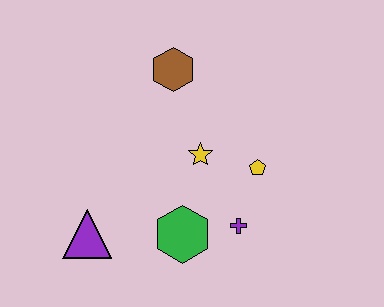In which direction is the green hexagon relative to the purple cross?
The green hexagon is to the left of the purple cross.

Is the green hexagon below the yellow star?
Yes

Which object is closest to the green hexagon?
The purple cross is closest to the green hexagon.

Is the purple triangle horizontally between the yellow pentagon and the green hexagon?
No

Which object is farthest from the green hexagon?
The brown hexagon is farthest from the green hexagon.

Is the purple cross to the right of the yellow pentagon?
No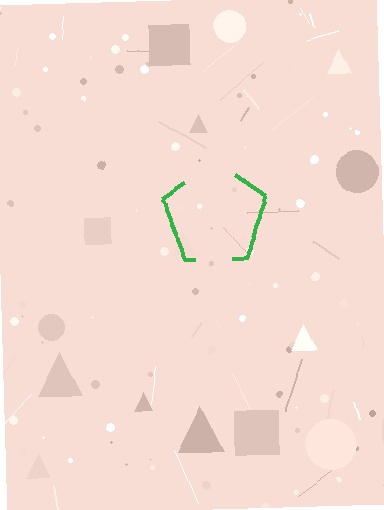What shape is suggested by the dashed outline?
The dashed outline suggests a pentagon.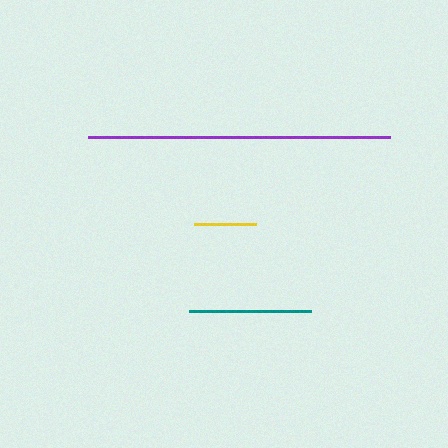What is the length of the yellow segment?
The yellow segment is approximately 61 pixels long.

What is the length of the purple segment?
The purple segment is approximately 302 pixels long.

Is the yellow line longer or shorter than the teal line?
The teal line is longer than the yellow line.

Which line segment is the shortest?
The yellow line is the shortest at approximately 61 pixels.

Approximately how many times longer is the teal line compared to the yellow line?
The teal line is approximately 2.0 times the length of the yellow line.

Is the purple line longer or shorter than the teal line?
The purple line is longer than the teal line.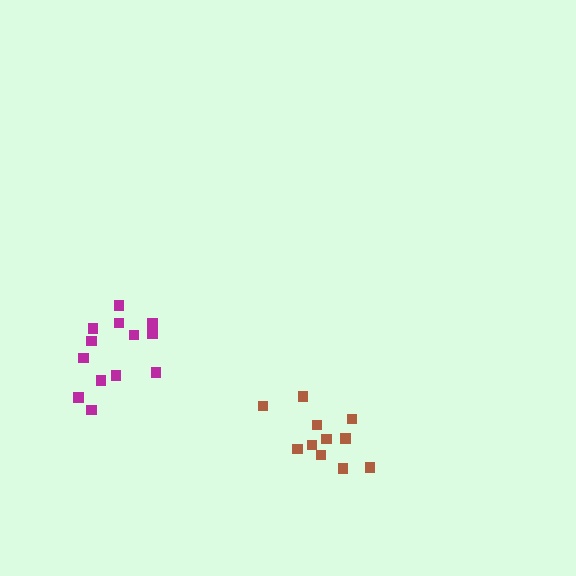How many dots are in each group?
Group 1: 13 dots, Group 2: 11 dots (24 total).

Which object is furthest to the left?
The magenta cluster is leftmost.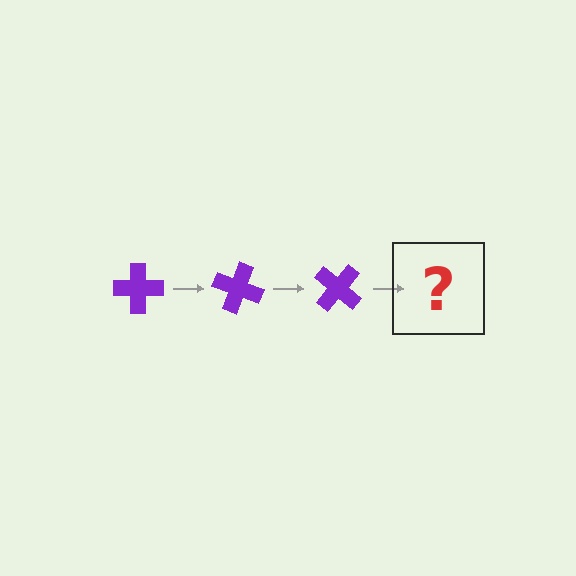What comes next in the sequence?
The next element should be a purple cross rotated 60 degrees.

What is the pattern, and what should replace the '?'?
The pattern is that the cross rotates 20 degrees each step. The '?' should be a purple cross rotated 60 degrees.